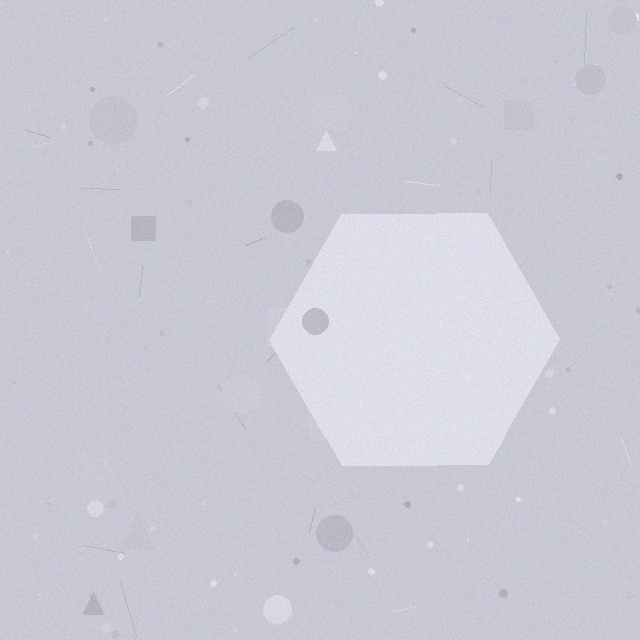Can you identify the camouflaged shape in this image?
The camouflaged shape is a hexagon.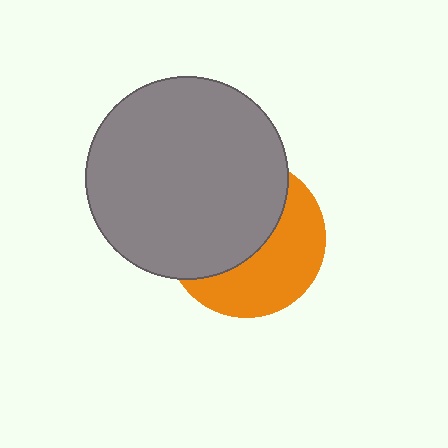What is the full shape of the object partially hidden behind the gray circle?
The partially hidden object is an orange circle.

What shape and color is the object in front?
The object in front is a gray circle.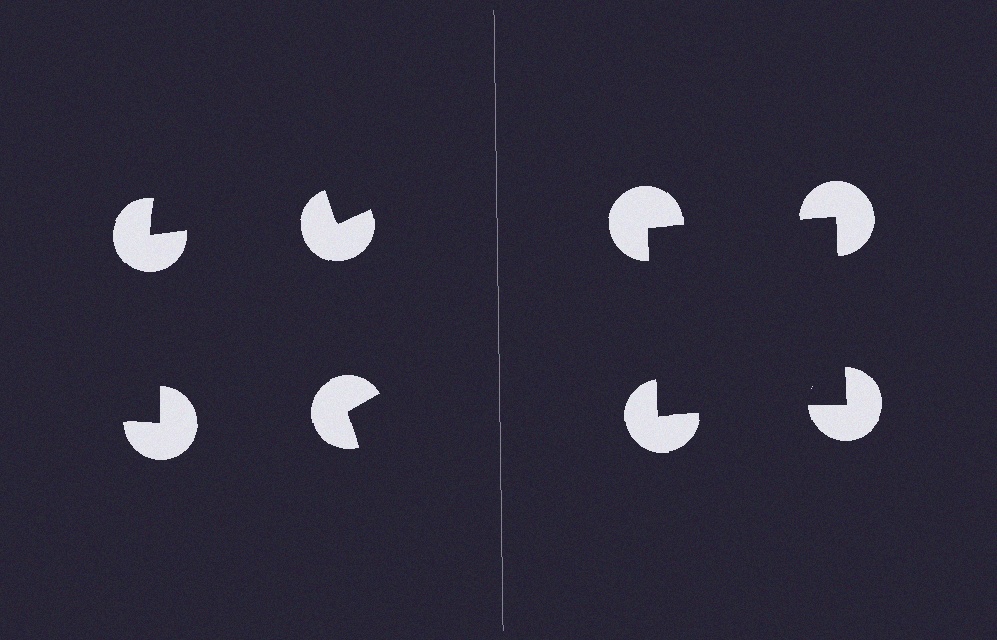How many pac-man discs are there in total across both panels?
8 — 4 on each side.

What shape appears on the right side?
An illusory square.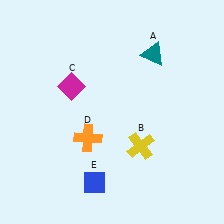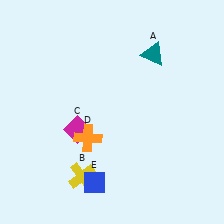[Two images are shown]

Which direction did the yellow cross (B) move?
The yellow cross (B) moved left.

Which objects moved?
The objects that moved are: the yellow cross (B), the magenta diamond (C).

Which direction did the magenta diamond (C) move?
The magenta diamond (C) moved down.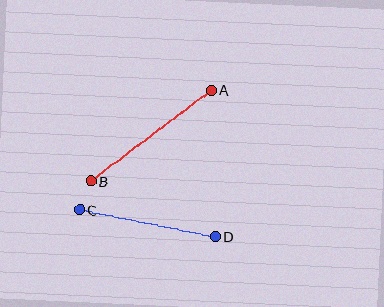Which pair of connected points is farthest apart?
Points A and B are farthest apart.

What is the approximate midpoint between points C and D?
The midpoint is at approximately (148, 223) pixels.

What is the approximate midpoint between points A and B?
The midpoint is at approximately (151, 136) pixels.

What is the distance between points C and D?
The distance is approximately 139 pixels.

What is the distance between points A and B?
The distance is approximately 151 pixels.